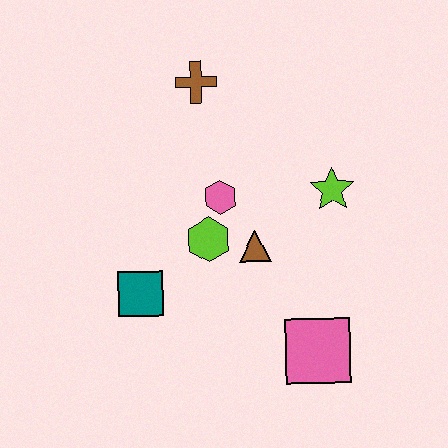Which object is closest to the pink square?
The brown triangle is closest to the pink square.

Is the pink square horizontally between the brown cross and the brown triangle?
No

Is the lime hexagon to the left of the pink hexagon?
Yes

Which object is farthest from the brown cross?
The pink square is farthest from the brown cross.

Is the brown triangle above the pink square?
Yes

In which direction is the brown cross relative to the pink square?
The brown cross is above the pink square.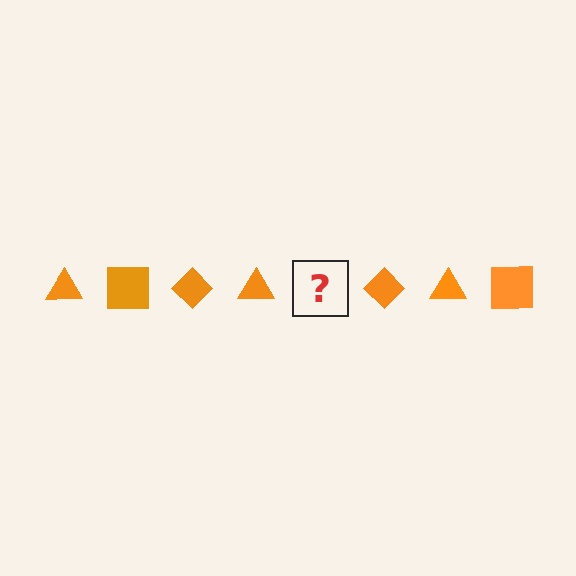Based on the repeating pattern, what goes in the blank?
The blank should be an orange square.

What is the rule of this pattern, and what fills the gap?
The rule is that the pattern cycles through triangle, square, diamond shapes in orange. The gap should be filled with an orange square.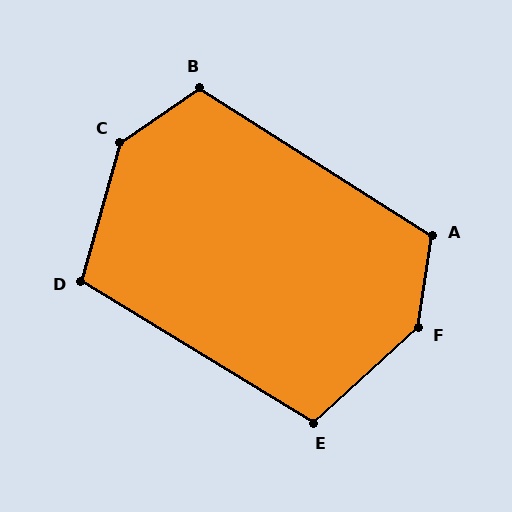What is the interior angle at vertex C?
Approximately 140 degrees (obtuse).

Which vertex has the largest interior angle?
F, at approximately 141 degrees.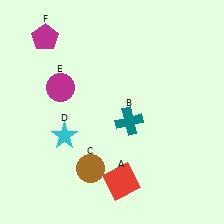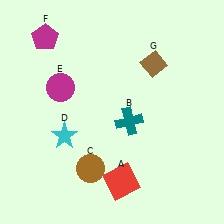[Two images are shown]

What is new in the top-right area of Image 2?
A brown diamond (G) was added in the top-right area of Image 2.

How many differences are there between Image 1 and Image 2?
There is 1 difference between the two images.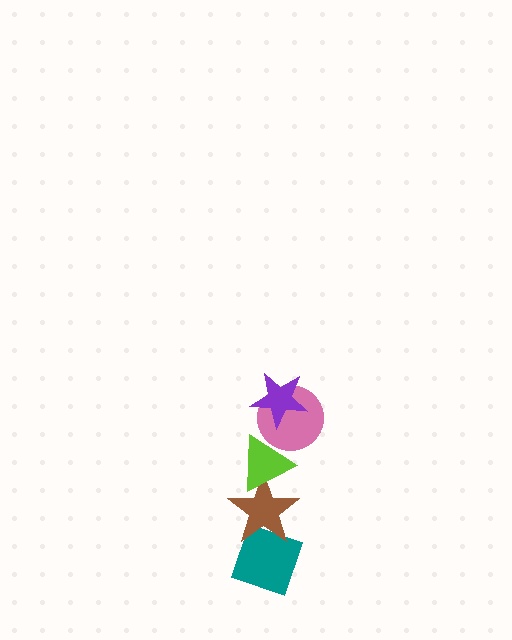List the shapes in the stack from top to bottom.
From top to bottom: the purple star, the pink circle, the lime triangle, the brown star, the teal diamond.